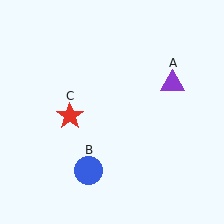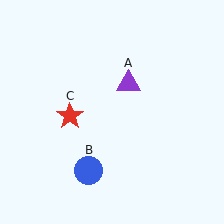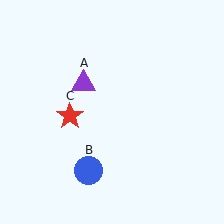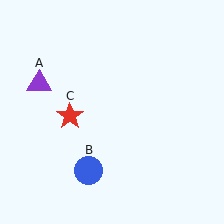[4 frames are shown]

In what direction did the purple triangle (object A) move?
The purple triangle (object A) moved left.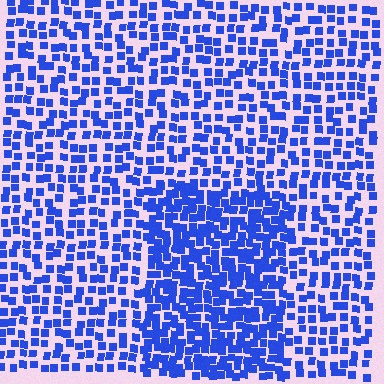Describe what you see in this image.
The image contains small blue elements arranged at two different densities. A rectangle-shaped region is visible where the elements are more densely packed than the surrounding area.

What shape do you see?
I see a rectangle.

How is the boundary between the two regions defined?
The boundary is defined by a change in element density (approximately 1.8x ratio). All elements are the same color, size, and shape.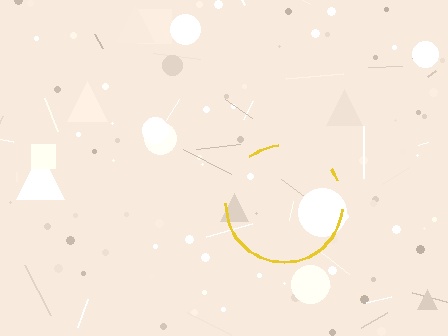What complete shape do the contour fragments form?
The contour fragments form a circle.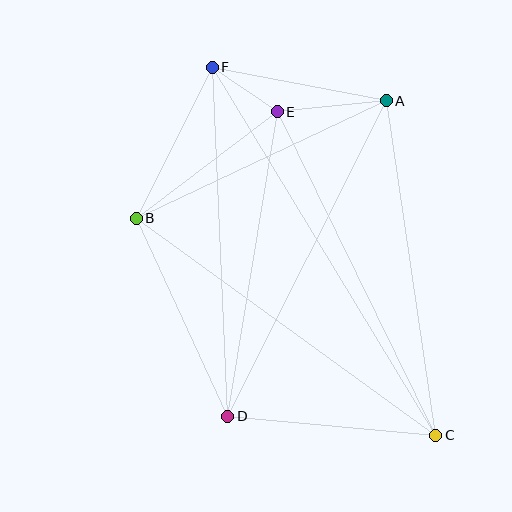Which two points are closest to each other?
Points E and F are closest to each other.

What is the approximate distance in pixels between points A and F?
The distance between A and F is approximately 177 pixels.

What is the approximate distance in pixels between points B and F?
The distance between B and F is approximately 169 pixels.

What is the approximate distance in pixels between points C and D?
The distance between C and D is approximately 209 pixels.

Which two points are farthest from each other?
Points C and F are farthest from each other.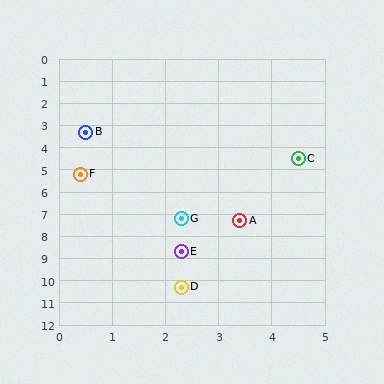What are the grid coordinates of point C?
Point C is at approximately (4.5, 4.5).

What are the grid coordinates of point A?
Point A is at approximately (3.4, 7.3).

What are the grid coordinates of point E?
Point E is at approximately (2.3, 8.7).